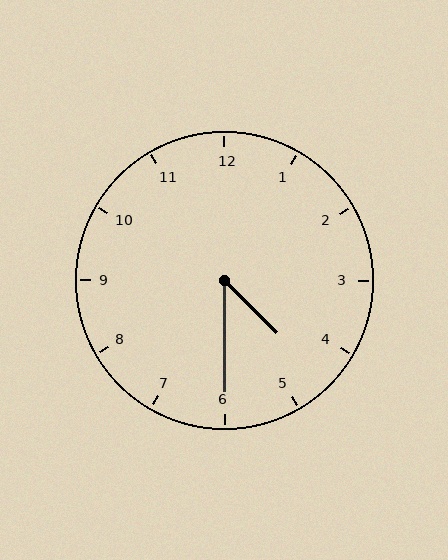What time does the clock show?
4:30.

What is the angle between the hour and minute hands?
Approximately 45 degrees.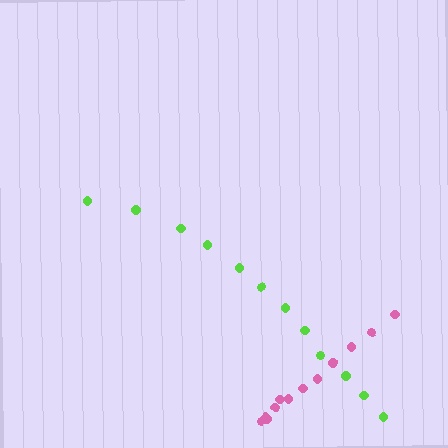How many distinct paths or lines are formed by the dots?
There are 2 distinct paths.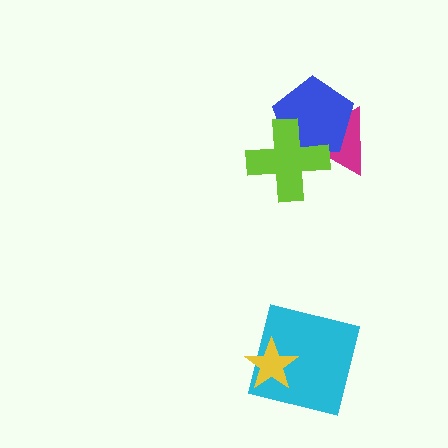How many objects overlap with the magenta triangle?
2 objects overlap with the magenta triangle.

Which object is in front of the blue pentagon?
The lime cross is in front of the blue pentagon.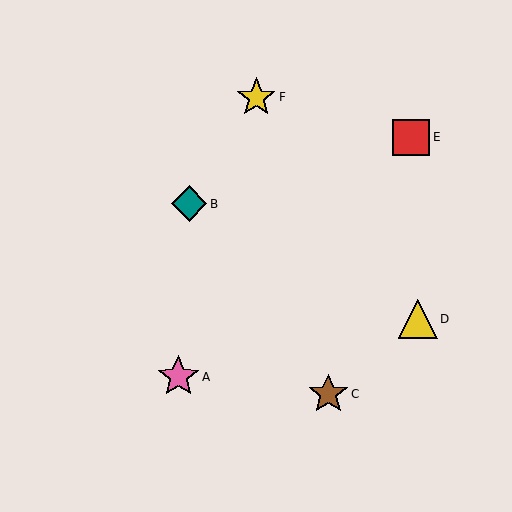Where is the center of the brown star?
The center of the brown star is at (328, 394).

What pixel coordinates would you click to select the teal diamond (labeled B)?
Click at (189, 204) to select the teal diamond B.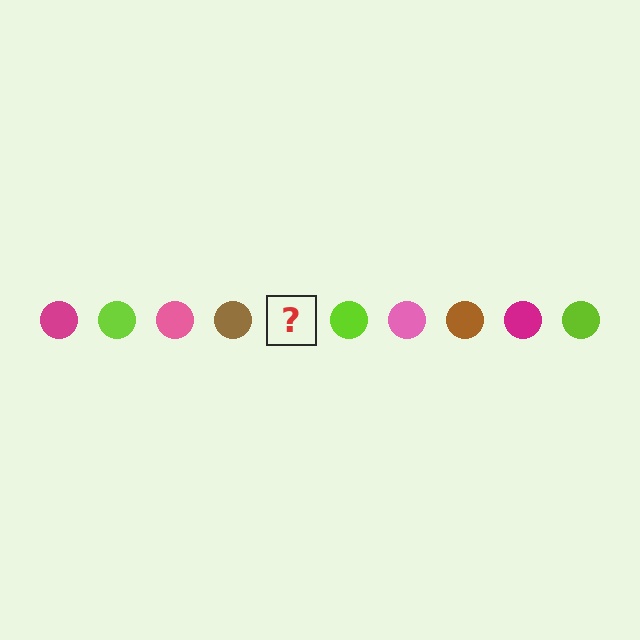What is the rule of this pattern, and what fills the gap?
The rule is that the pattern cycles through magenta, lime, pink, brown circles. The gap should be filled with a magenta circle.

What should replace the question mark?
The question mark should be replaced with a magenta circle.